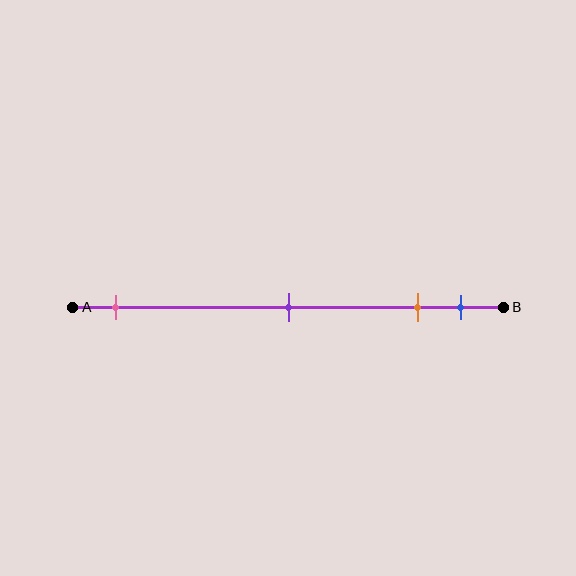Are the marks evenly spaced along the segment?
No, the marks are not evenly spaced.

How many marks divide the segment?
There are 4 marks dividing the segment.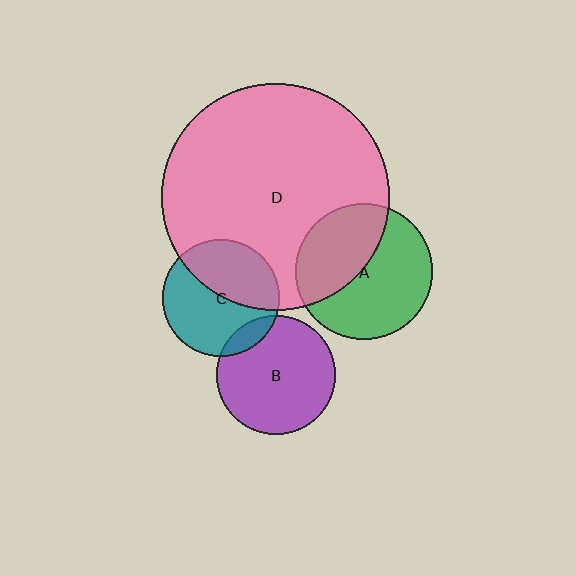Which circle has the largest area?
Circle D (pink).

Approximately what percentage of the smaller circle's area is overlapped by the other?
Approximately 10%.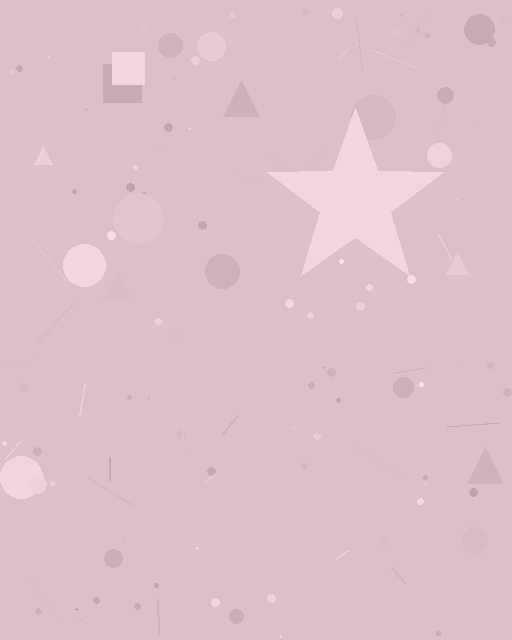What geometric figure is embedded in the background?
A star is embedded in the background.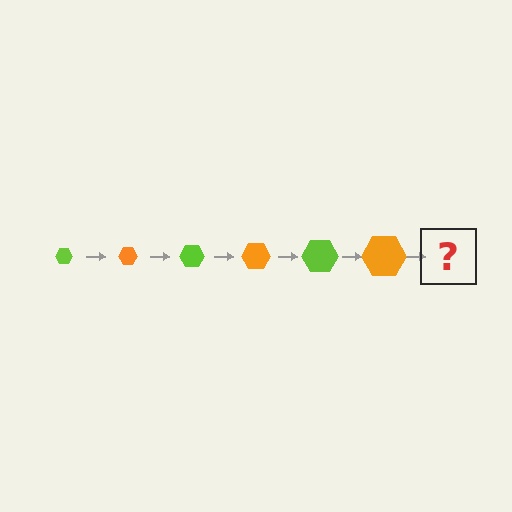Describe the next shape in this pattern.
It should be a lime hexagon, larger than the previous one.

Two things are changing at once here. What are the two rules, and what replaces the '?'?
The two rules are that the hexagon grows larger each step and the color cycles through lime and orange. The '?' should be a lime hexagon, larger than the previous one.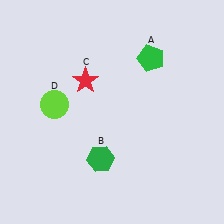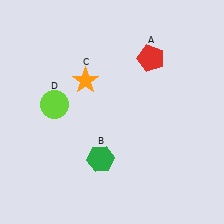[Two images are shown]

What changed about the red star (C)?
In Image 1, C is red. In Image 2, it changed to orange.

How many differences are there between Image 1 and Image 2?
There are 2 differences between the two images.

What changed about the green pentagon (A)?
In Image 1, A is green. In Image 2, it changed to red.